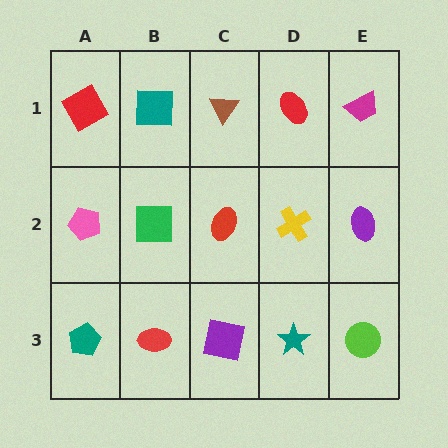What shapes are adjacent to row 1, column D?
A yellow cross (row 2, column D), a brown triangle (row 1, column C), a magenta trapezoid (row 1, column E).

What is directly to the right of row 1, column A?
A teal square.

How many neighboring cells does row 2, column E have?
3.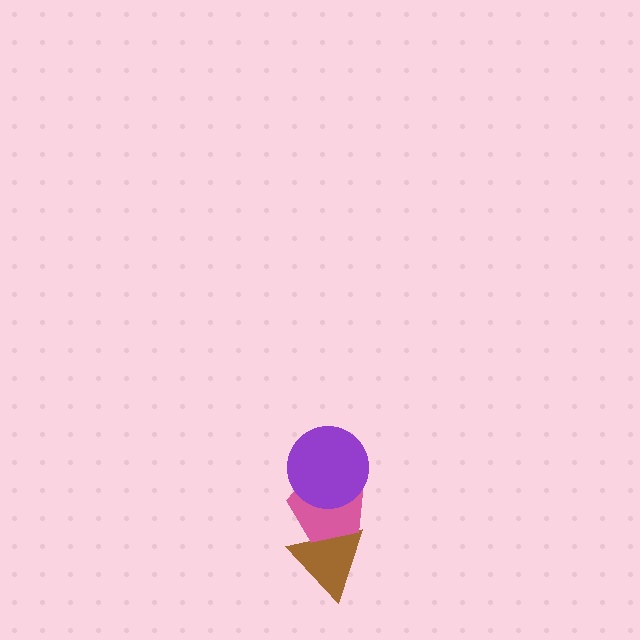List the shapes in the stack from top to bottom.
From top to bottom: the purple circle, the pink pentagon, the brown triangle.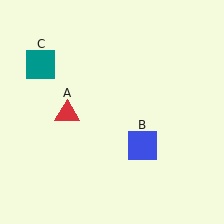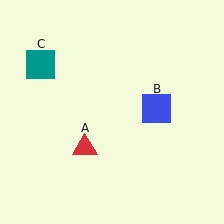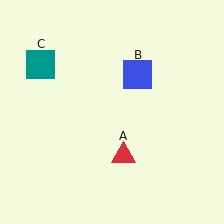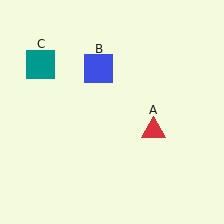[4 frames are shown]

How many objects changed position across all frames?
2 objects changed position: red triangle (object A), blue square (object B).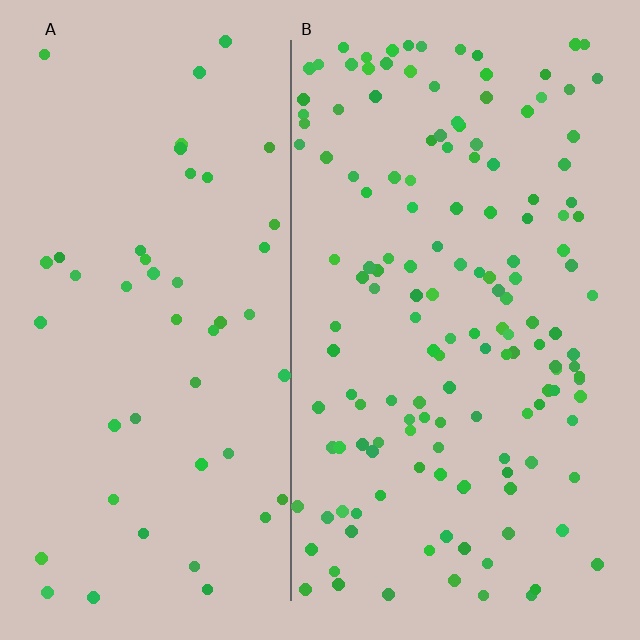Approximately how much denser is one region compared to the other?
Approximately 3.1× — region B over region A.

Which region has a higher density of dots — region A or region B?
B (the right).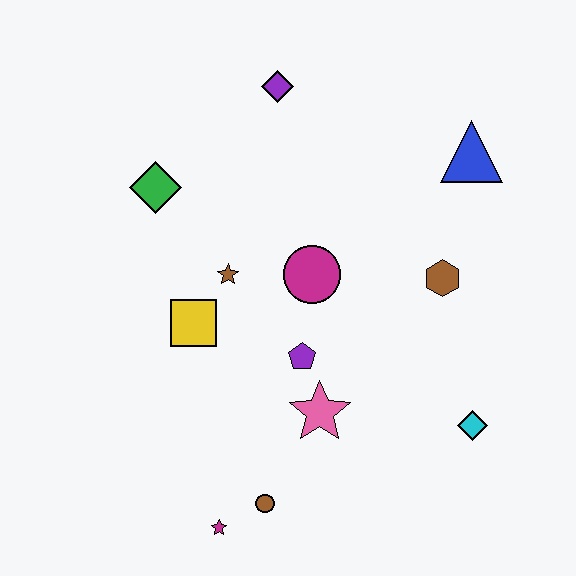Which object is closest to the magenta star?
The brown circle is closest to the magenta star.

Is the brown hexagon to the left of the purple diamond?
No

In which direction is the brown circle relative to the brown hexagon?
The brown circle is below the brown hexagon.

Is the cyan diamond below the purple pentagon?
Yes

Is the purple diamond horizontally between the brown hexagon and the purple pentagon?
No